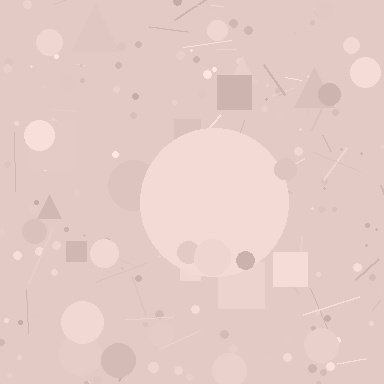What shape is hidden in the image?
A circle is hidden in the image.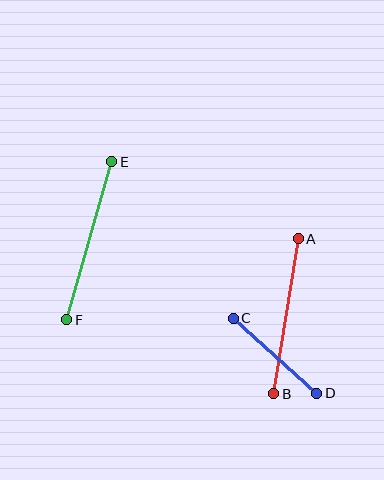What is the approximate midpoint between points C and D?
The midpoint is at approximately (275, 356) pixels.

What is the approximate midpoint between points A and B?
The midpoint is at approximately (286, 316) pixels.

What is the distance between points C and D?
The distance is approximately 112 pixels.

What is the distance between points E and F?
The distance is approximately 164 pixels.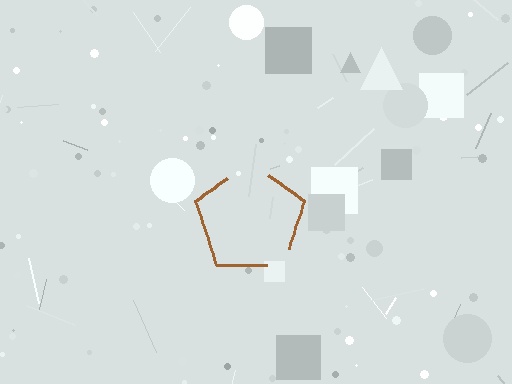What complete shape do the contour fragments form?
The contour fragments form a pentagon.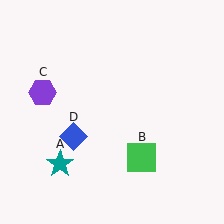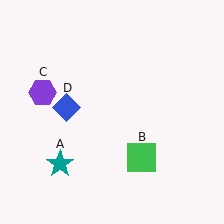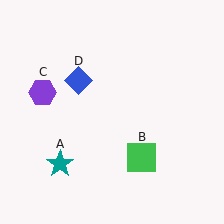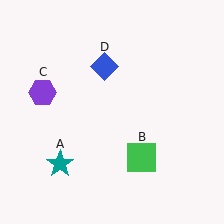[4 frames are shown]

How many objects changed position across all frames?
1 object changed position: blue diamond (object D).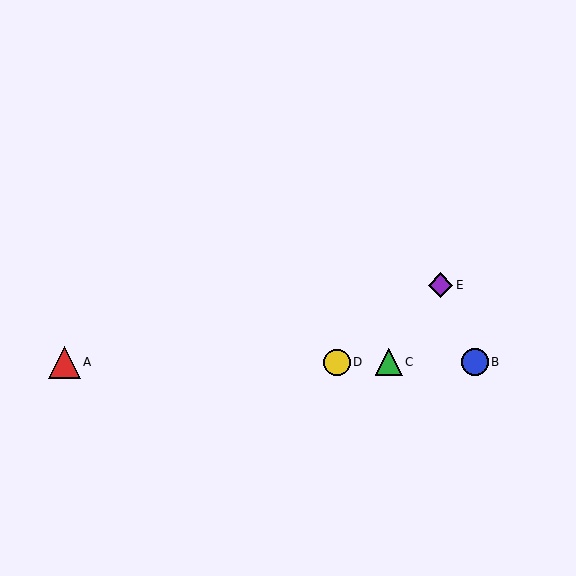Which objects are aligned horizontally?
Objects A, B, C, D are aligned horizontally.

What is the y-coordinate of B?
Object B is at y≈362.